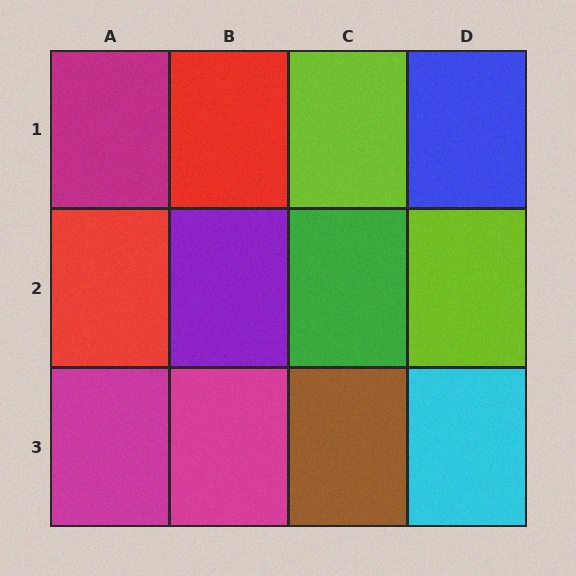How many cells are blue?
1 cell is blue.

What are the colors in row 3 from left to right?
Magenta, magenta, brown, cyan.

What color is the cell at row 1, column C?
Lime.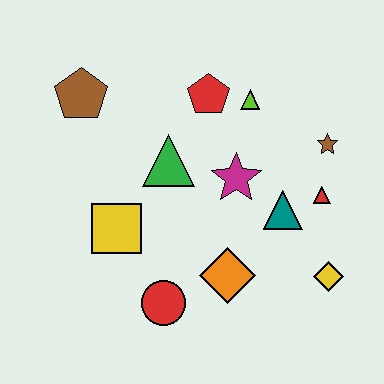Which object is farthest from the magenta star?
The brown pentagon is farthest from the magenta star.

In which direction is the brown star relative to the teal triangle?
The brown star is above the teal triangle.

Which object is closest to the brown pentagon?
The green triangle is closest to the brown pentagon.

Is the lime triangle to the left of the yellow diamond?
Yes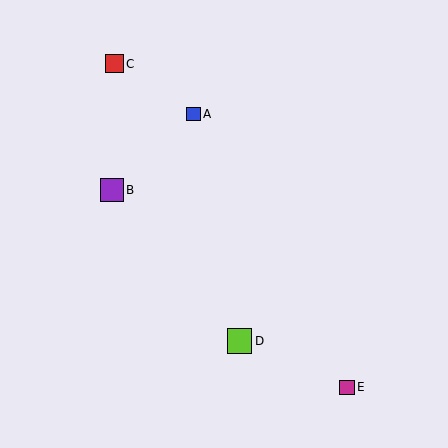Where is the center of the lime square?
The center of the lime square is at (240, 341).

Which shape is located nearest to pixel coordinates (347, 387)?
The magenta square (labeled E) at (347, 387) is nearest to that location.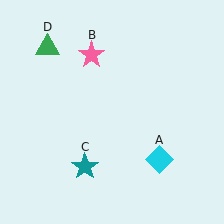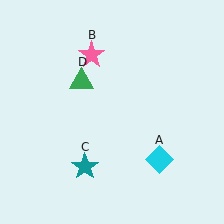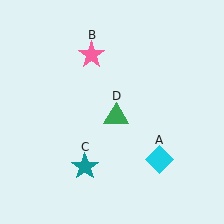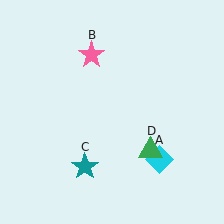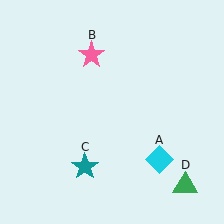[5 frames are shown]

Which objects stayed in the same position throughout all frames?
Cyan diamond (object A) and pink star (object B) and teal star (object C) remained stationary.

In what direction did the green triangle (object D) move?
The green triangle (object D) moved down and to the right.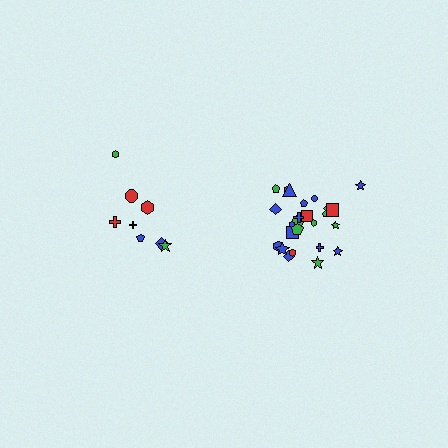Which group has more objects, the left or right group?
The right group.